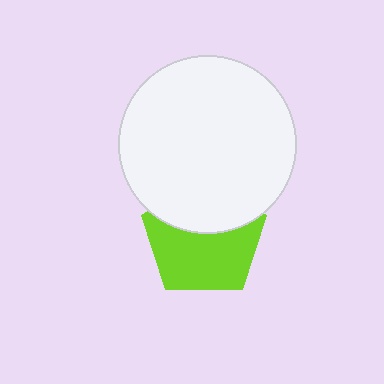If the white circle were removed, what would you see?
You would see the complete lime pentagon.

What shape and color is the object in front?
The object in front is a white circle.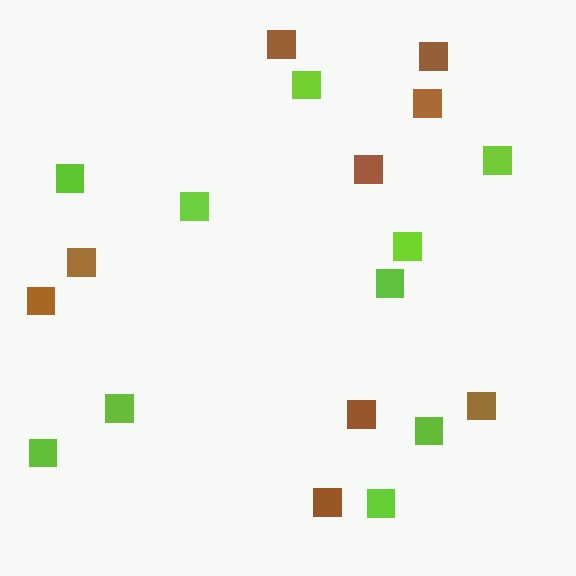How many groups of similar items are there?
There are 2 groups: one group of brown squares (9) and one group of lime squares (10).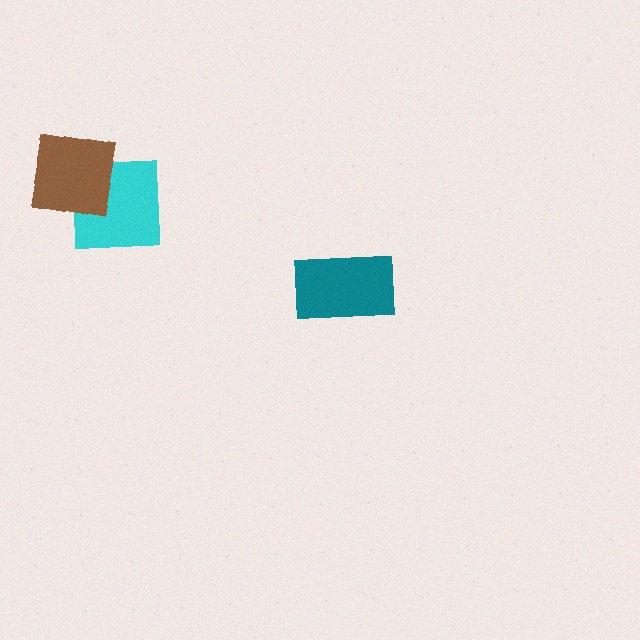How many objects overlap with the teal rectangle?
0 objects overlap with the teal rectangle.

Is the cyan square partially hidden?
Yes, it is partially covered by another shape.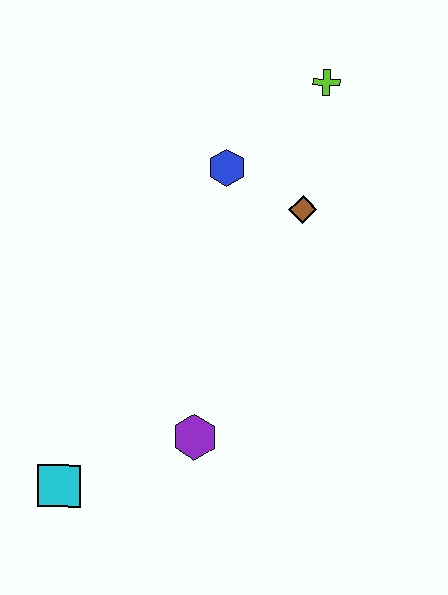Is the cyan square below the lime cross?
Yes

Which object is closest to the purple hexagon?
The cyan square is closest to the purple hexagon.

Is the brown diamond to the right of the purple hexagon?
Yes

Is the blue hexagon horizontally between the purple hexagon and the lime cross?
Yes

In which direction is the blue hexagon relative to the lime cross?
The blue hexagon is to the left of the lime cross.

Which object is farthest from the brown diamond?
The cyan square is farthest from the brown diamond.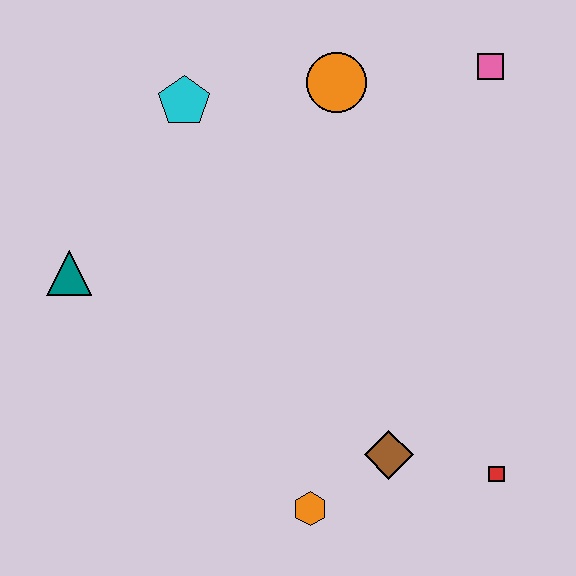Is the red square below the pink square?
Yes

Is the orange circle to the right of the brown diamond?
No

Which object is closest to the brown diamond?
The orange hexagon is closest to the brown diamond.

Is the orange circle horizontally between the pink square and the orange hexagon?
Yes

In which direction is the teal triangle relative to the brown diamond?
The teal triangle is to the left of the brown diamond.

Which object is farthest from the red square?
The cyan pentagon is farthest from the red square.